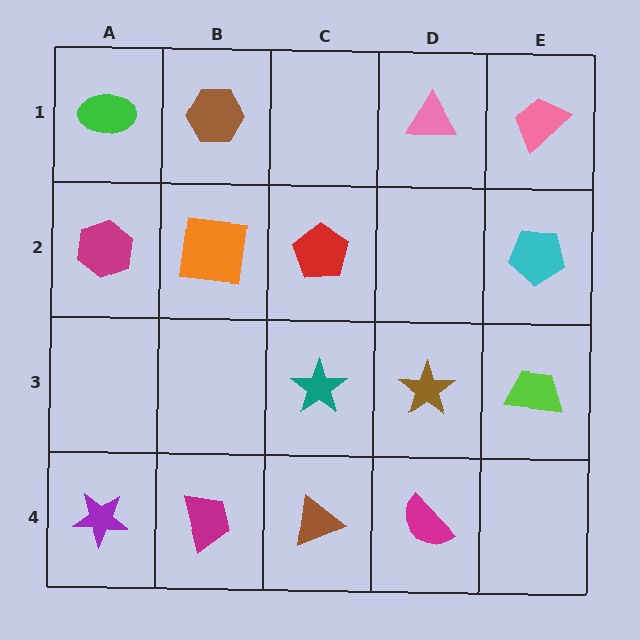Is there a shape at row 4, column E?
No, that cell is empty.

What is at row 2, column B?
An orange square.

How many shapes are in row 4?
4 shapes.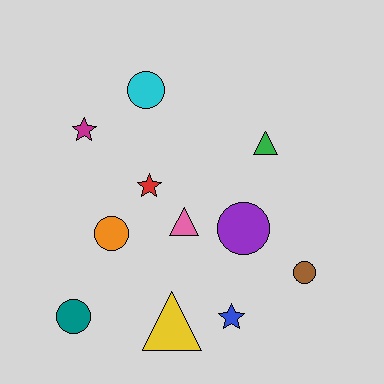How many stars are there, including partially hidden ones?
There are 3 stars.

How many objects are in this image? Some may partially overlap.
There are 11 objects.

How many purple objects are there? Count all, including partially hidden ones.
There is 1 purple object.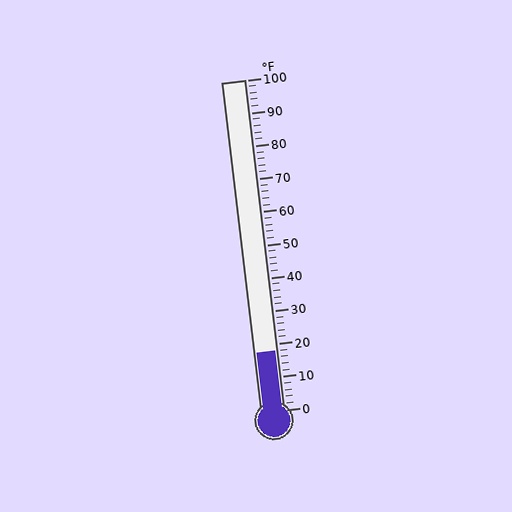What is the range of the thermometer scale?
The thermometer scale ranges from 0°F to 100°F.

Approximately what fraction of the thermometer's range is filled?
The thermometer is filled to approximately 20% of its range.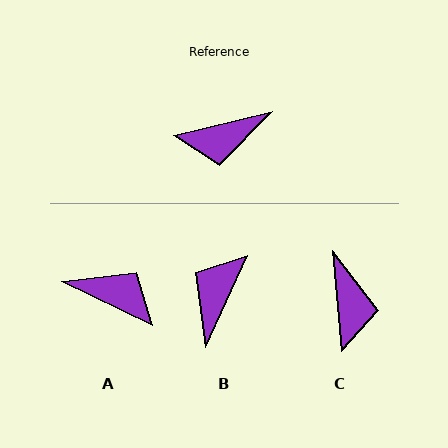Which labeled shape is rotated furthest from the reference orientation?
A, about 141 degrees away.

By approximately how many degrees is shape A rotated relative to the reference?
Approximately 141 degrees counter-clockwise.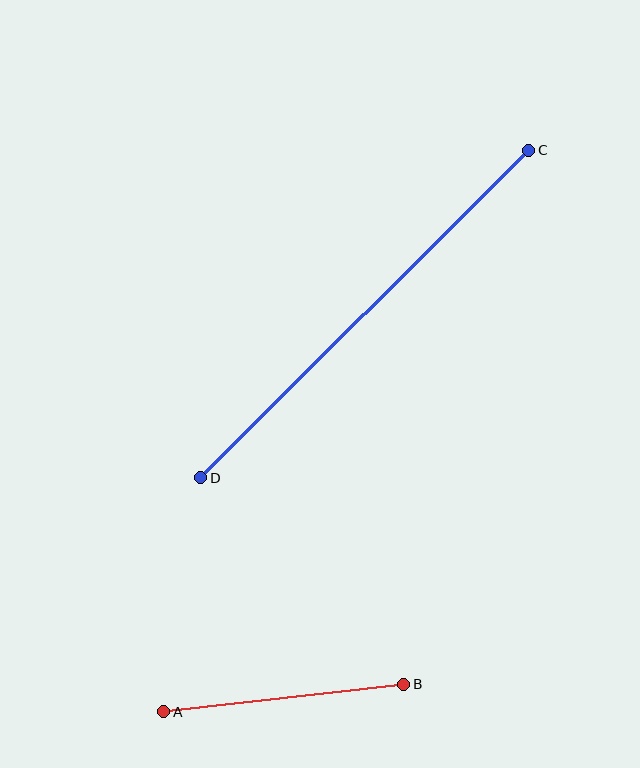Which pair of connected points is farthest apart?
Points C and D are farthest apart.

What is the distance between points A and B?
The distance is approximately 242 pixels.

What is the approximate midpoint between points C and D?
The midpoint is at approximately (365, 314) pixels.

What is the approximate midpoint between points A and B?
The midpoint is at approximately (284, 698) pixels.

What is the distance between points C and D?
The distance is approximately 464 pixels.